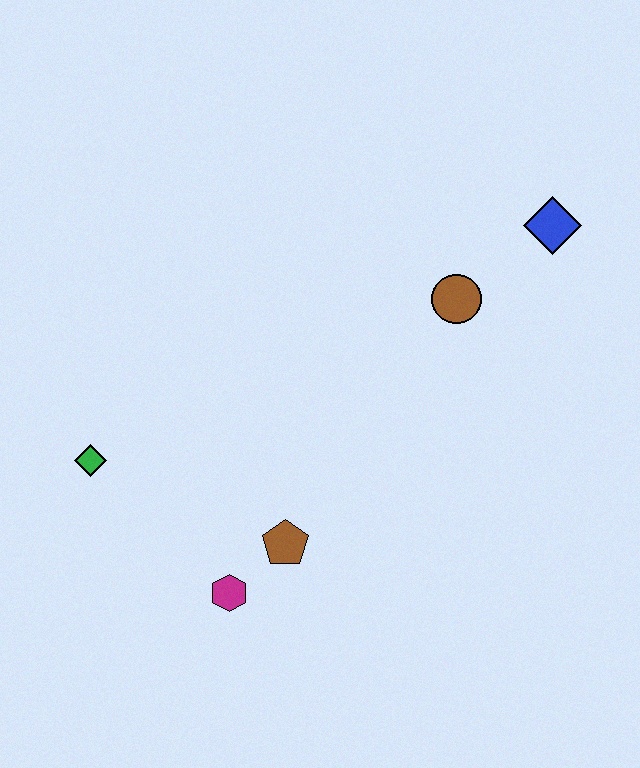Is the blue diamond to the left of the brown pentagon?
No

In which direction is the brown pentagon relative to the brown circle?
The brown pentagon is below the brown circle.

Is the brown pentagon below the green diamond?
Yes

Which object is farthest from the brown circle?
The green diamond is farthest from the brown circle.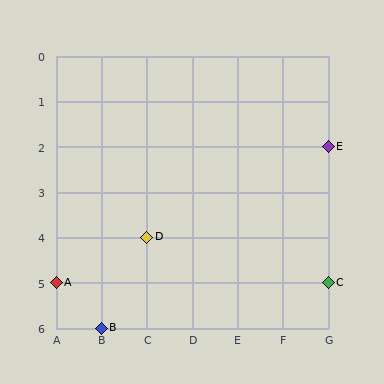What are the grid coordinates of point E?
Point E is at grid coordinates (G, 2).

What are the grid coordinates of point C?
Point C is at grid coordinates (G, 5).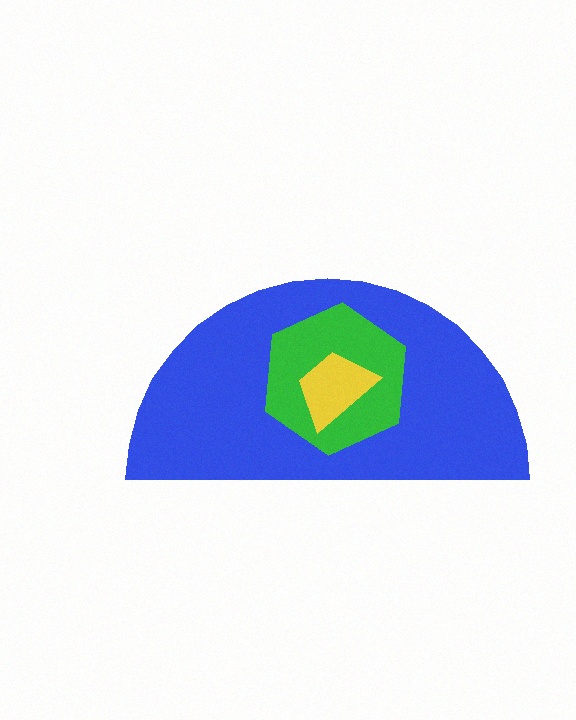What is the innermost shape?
The yellow trapezoid.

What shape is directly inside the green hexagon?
The yellow trapezoid.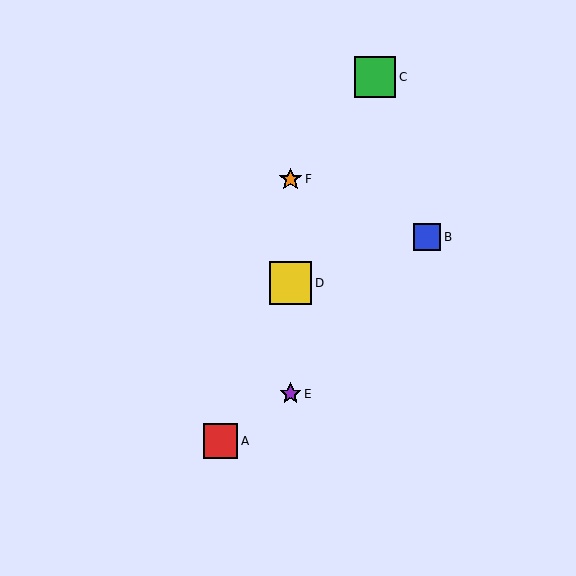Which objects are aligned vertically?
Objects D, E, F are aligned vertically.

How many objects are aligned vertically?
3 objects (D, E, F) are aligned vertically.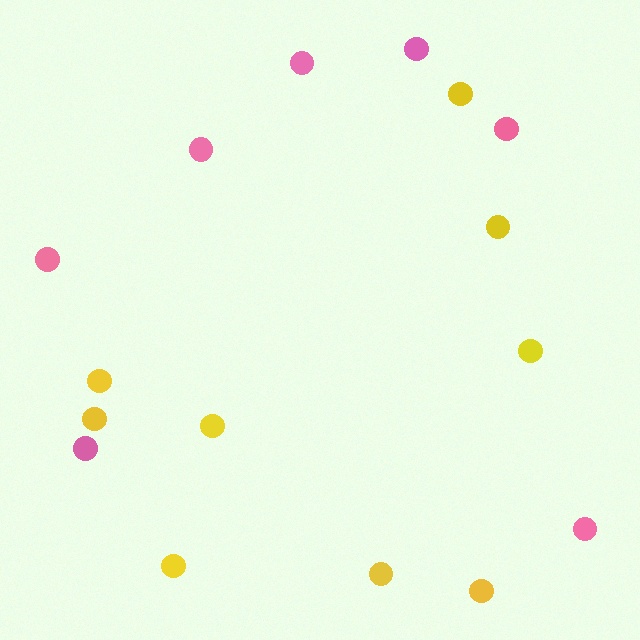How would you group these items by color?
There are 2 groups: one group of pink circles (7) and one group of yellow circles (9).